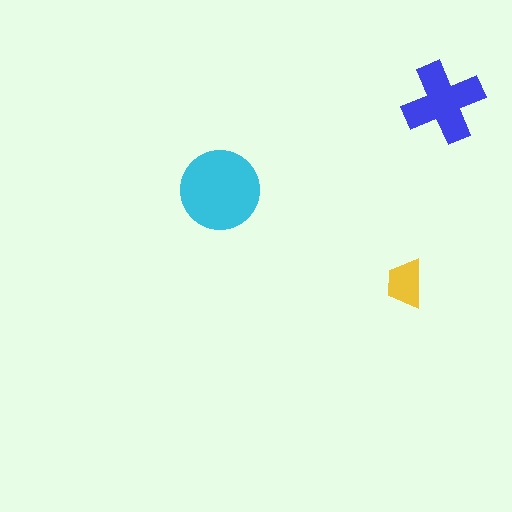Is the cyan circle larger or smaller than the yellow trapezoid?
Larger.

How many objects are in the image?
There are 3 objects in the image.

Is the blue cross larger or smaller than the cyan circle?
Smaller.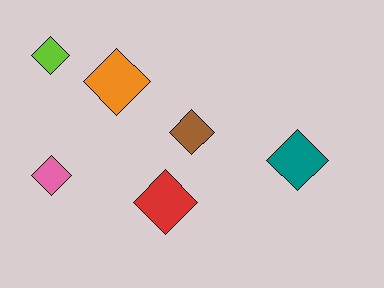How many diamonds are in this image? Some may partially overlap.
There are 6 diamonds.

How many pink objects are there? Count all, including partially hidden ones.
There is 1 pink object.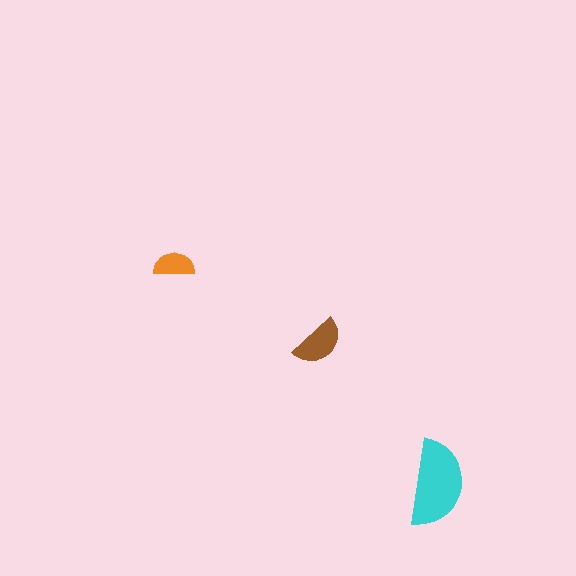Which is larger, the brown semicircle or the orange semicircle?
The brown one.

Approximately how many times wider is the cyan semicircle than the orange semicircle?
About 2 times wider.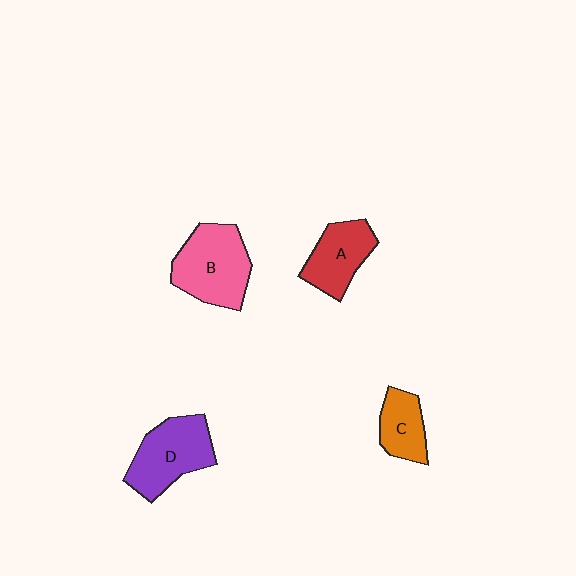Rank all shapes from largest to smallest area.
From largest to smallest: B (pink), D (purple), A (red), C (orange).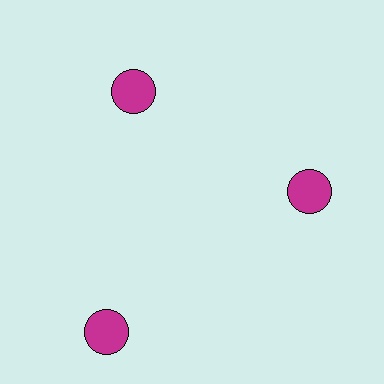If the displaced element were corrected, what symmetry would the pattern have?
It would have 3-fold rotational symmetry — the pattern would map onto itself every 120 degrees.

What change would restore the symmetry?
The symmetry would be restored by moving it inward, back onto the ring so that all 3 circles sit at equal angles and equal distance from the center.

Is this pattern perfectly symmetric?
No. The 3 magenta circles are arranged in a ring, but one element near the 7 o'clock position is pushed outward from the center, breaking the 3-fold rotational symmetry.